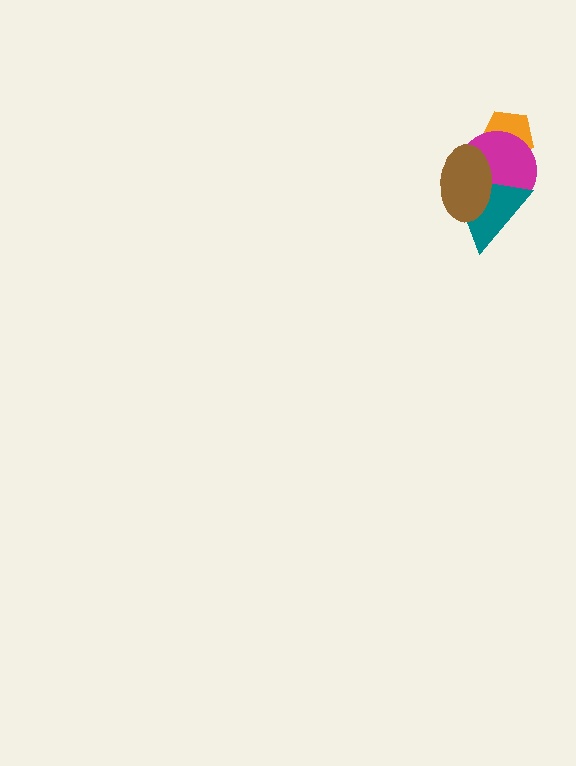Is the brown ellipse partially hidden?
No, no other shape covers it.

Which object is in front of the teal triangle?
The brown ellipse is in front of the teal triangle.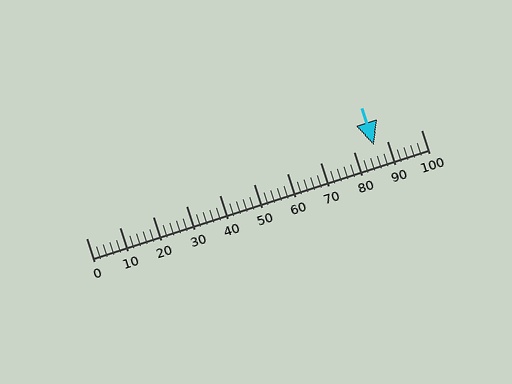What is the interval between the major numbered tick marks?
The major tick marks are spaced 10 units apart.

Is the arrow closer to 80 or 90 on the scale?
The arrow is closer to 90.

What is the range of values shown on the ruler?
The ruler shows values from 0 to 100.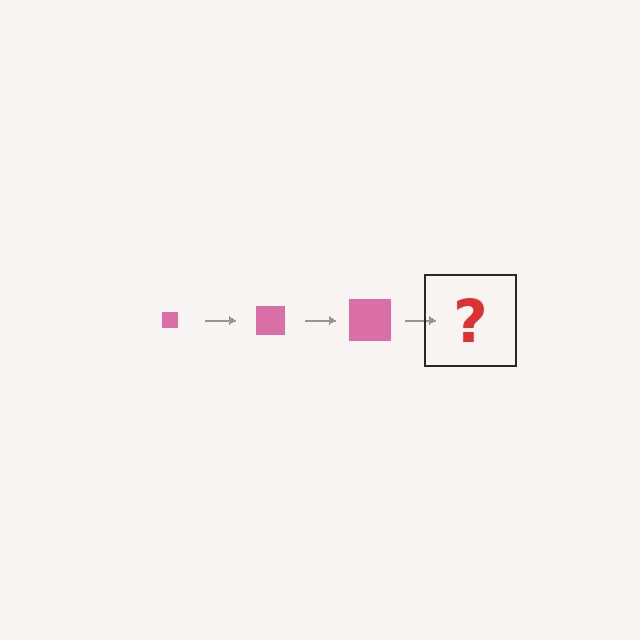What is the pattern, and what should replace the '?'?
The pattern is that the square gets progressively larger each step. The '?' should be a pink square, larger than the previous one.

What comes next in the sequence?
The next element should be a pink square, larger than the previous one.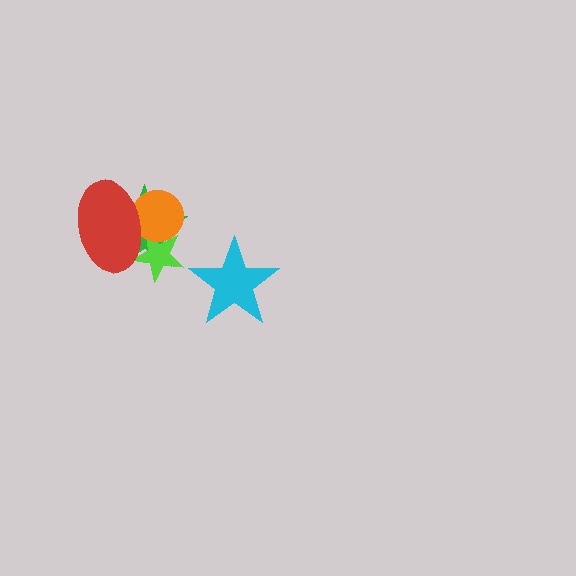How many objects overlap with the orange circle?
3 objects overlap with the orange circle.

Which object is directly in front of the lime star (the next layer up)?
The orange circle is directly in front of the lime star.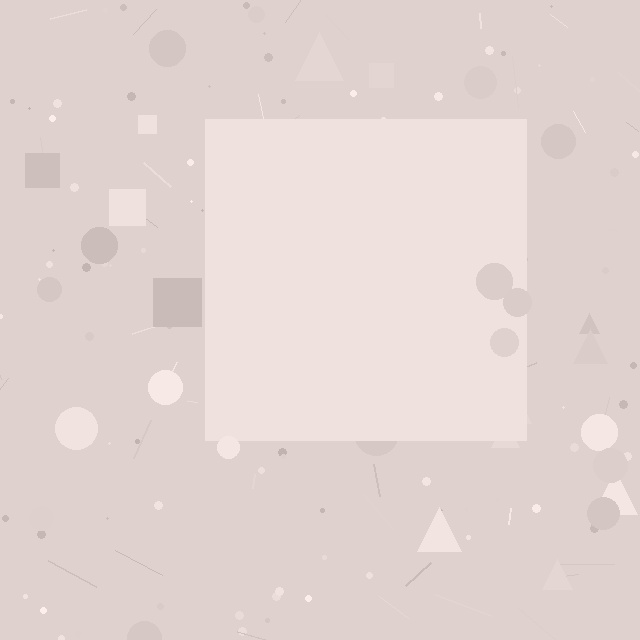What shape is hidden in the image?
A square is hidden in the image.